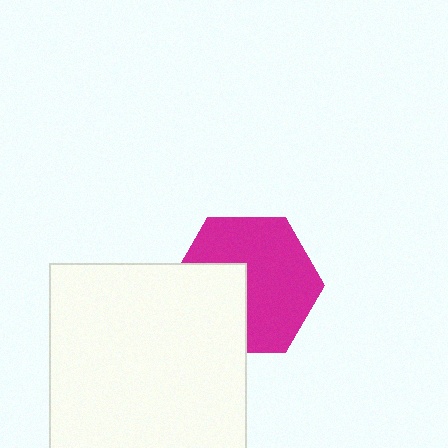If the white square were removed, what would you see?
You would see the complete magenta hexagon.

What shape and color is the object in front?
The object in front is a white square.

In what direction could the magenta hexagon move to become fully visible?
The magenta hexagon could move toward the upper-right. That would shift it out from behind the white square entirely.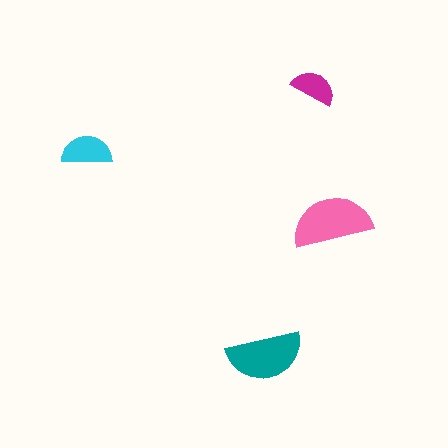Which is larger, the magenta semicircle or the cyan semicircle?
The cyan one.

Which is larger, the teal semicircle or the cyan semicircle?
The teal one.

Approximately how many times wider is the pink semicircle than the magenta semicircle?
About 2 times wider.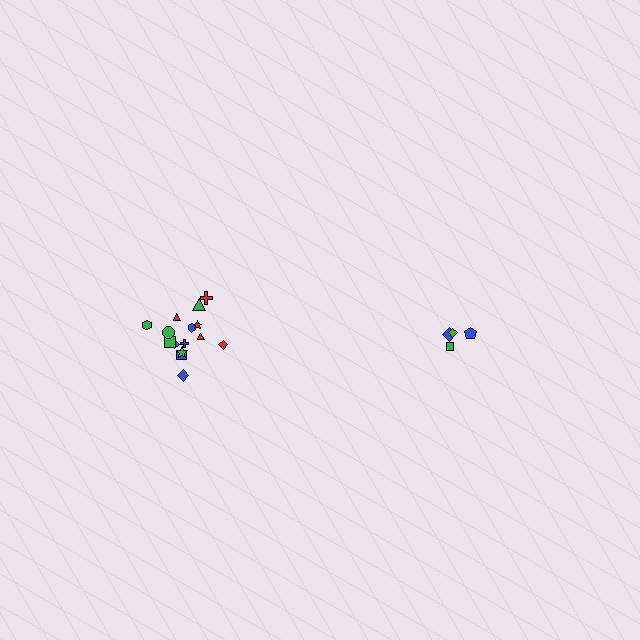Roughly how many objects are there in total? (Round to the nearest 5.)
Roughly 20 objects in total.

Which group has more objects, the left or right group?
The left group.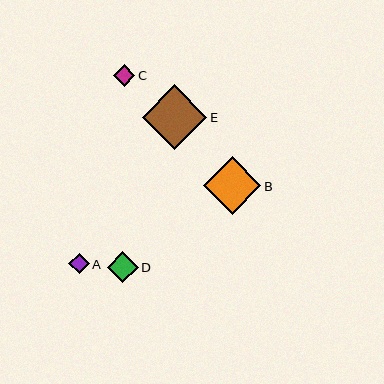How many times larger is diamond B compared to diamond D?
Diamond B is approximately 1.8 times the size of diamond D.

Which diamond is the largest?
Diamond E is the largest with a size of approximately 65 pixels.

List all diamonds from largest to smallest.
From largest to smallest: E, B, D, C, A.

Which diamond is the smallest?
Diamond A is the smallest with a size of approximately 21 pixels.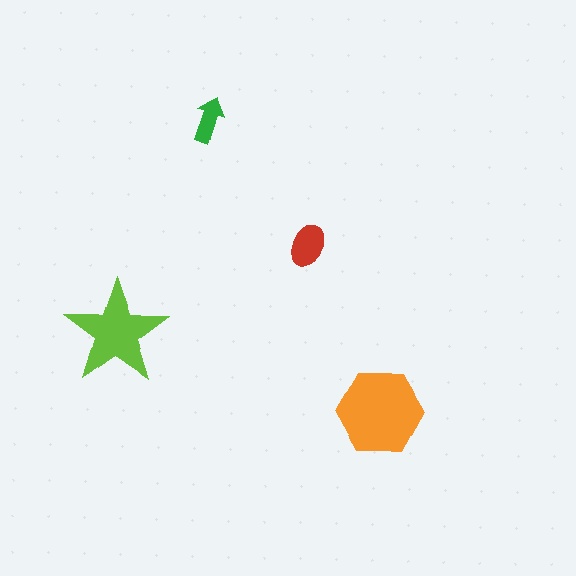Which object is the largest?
The orange hexagon.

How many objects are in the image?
There are 4 objects in the image.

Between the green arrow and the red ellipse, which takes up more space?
The red ellipse.